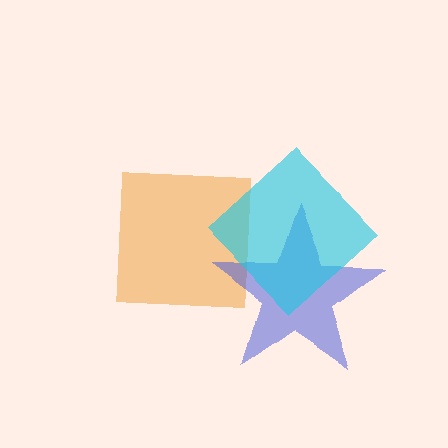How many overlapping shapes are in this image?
There are 3 overlapping shapes in the image.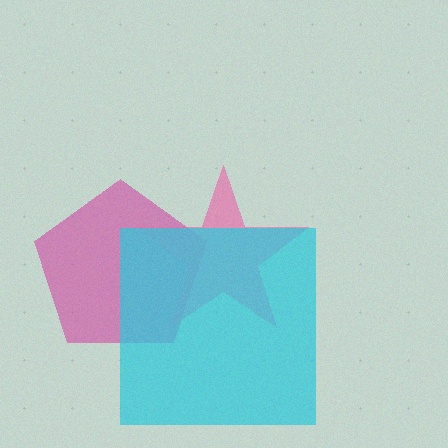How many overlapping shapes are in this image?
There are 3 overlapping shapes in the image.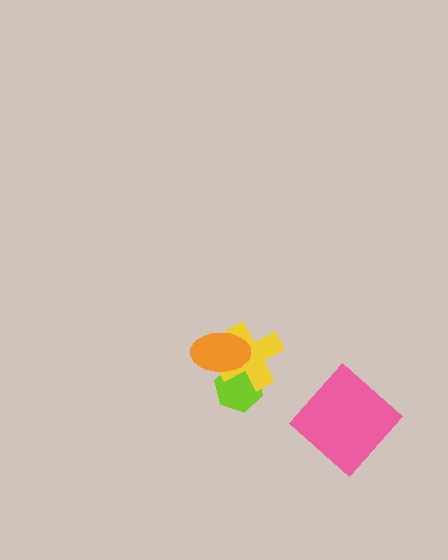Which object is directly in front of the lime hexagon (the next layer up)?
The yellow cross is directly in front of the lime hexagon.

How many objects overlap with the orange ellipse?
2 objects overlap with the orange ellipse.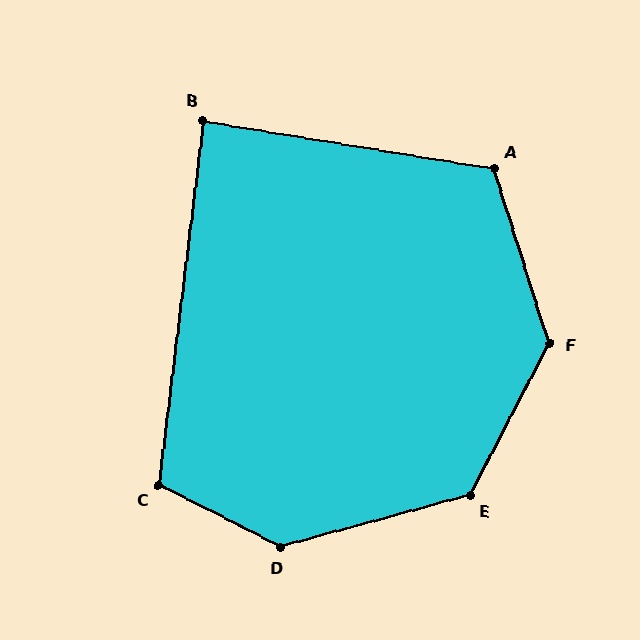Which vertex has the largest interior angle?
D, at approximately 137 degrees.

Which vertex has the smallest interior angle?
B, at approximately 88 degrees.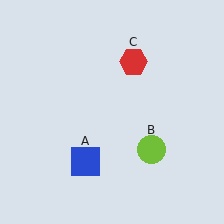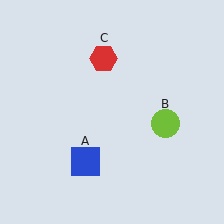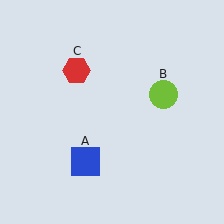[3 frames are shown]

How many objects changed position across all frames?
2 objects changed position: lime circle (object B), red hexagon (object C).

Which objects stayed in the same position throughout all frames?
Blue square (object A) remained stationary.